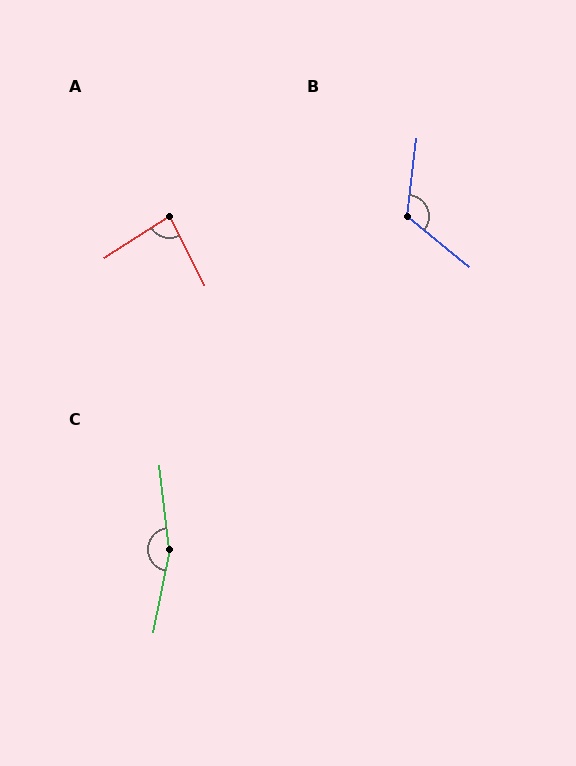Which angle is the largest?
C, at approximately 162 degrees.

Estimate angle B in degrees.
Approximately 122 degrees.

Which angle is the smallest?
A, at approximately 84 degrees.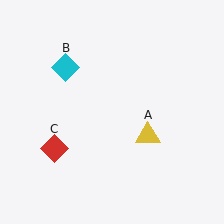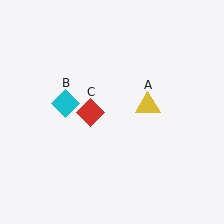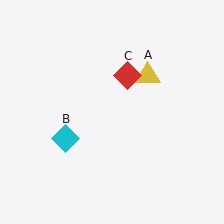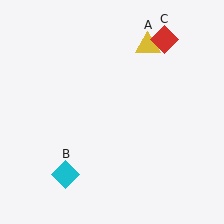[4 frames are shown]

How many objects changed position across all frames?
3 objects changed position: yellow triangle (object A), cyan diamond (object B), red diamond (object C).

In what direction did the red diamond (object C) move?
The red diamond (object C) moved up and to the right.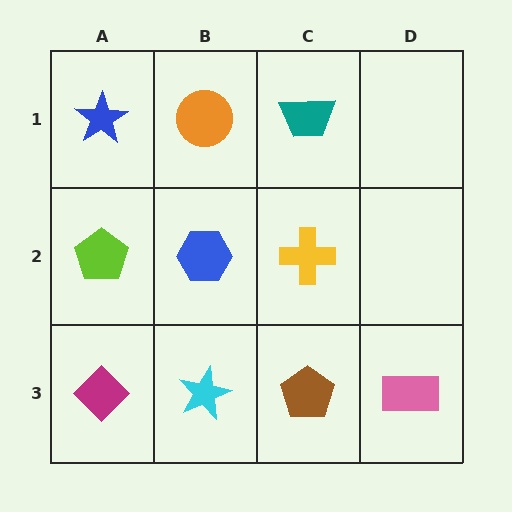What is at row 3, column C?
A brown pentagon.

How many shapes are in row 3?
4 shapes.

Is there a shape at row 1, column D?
No, that cell is empty.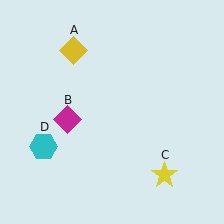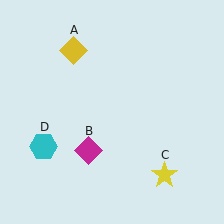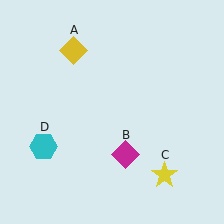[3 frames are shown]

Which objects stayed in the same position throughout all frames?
Yellow diamond (object A) and yellow star (object C) and cyan hexagon (object D) remained stationary.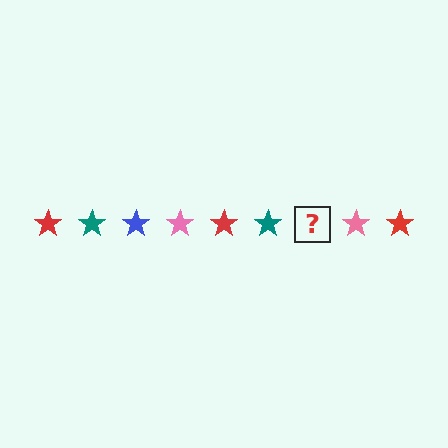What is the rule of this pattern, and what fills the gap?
The rule is that the pattern cycles through red, teal, blue, pink stars. The gap should be filled with a blue star.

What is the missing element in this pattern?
The missing element is a blue star.